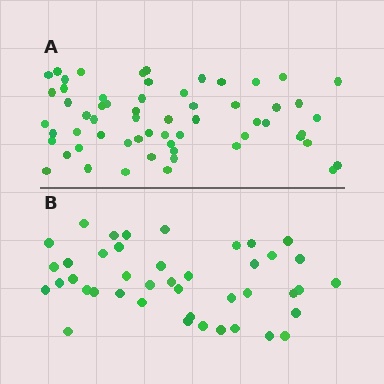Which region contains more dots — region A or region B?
Region A (the top region) has more dots.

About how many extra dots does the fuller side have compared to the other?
Region A has approximately 20 more dots than region B.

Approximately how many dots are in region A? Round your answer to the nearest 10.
About 60 dots.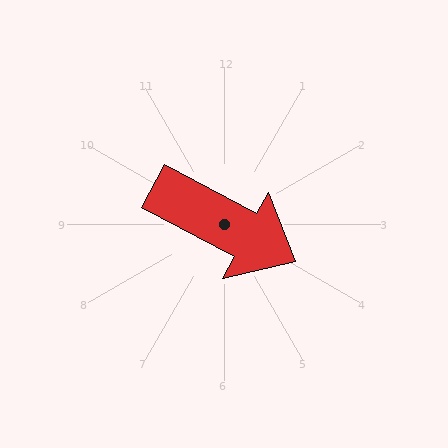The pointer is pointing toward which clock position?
Roughly 4 o'clock.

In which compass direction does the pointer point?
Southeast.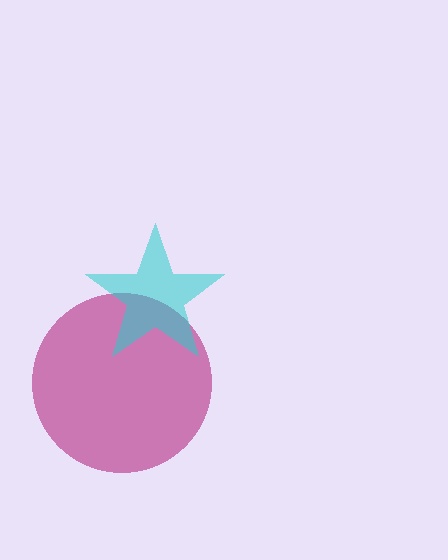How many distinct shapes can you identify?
There are 2 distinct shapes: a magenta circle, a cyan star.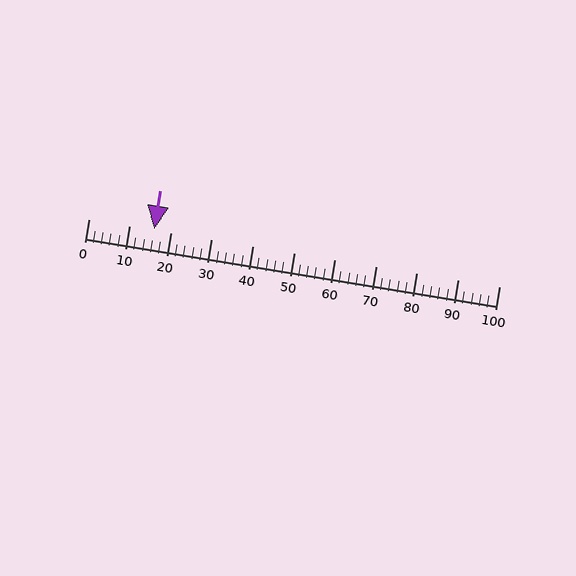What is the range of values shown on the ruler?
The ruler shows values from 0 to 100.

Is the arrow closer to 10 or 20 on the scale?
The arrow is closer to 20.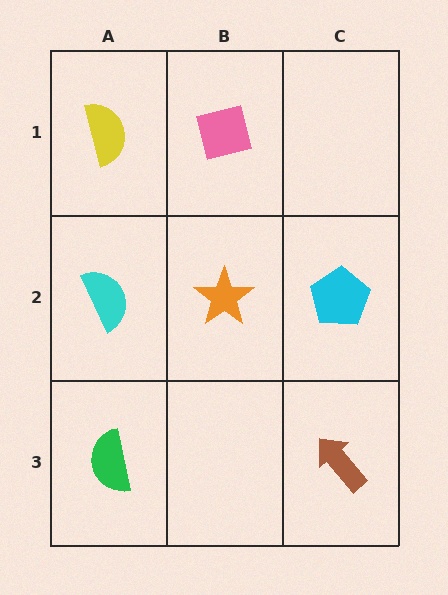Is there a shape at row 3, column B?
No, that cell is empty.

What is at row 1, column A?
A yellow semicircle.